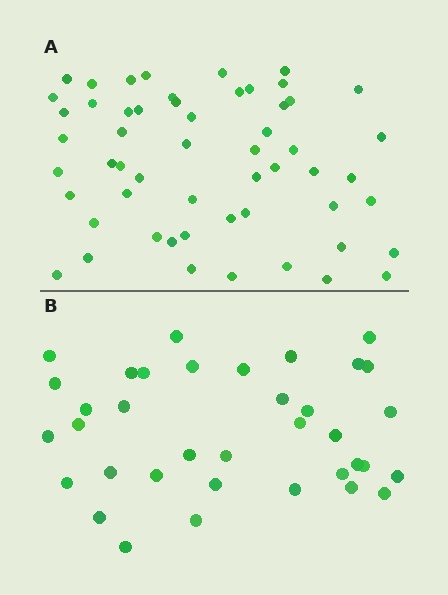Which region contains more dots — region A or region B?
Region A (the top region) has more dots.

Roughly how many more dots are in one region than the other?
Region A has approximately 20 more dots than region B.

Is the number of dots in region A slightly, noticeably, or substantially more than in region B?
Region A has substantially more. The ratio is roughly 1.5 to 1.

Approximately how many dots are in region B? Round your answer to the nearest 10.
About 40 dots. (The exact count is 36, which rounds to 40.)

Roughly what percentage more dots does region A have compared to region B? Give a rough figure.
About 55% more.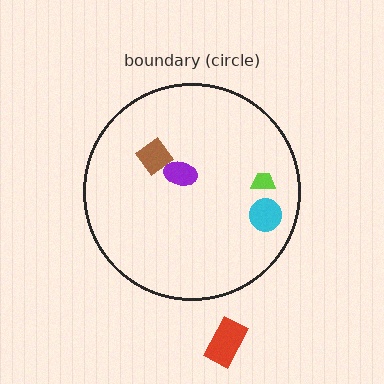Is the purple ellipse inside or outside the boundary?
Inside.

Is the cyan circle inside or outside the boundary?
Inside.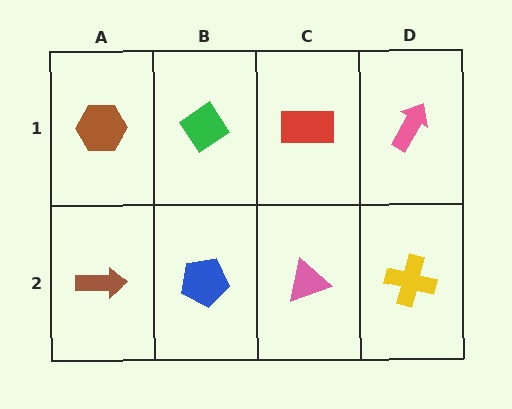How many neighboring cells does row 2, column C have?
3.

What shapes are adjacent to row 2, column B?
A green diamond (row 1, column B), a brown arrow (row 2, column A), a pink triangle (row 2, column C).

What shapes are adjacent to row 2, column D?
A pink arrow (row 1, column D), a pink triangle (row 2, column C).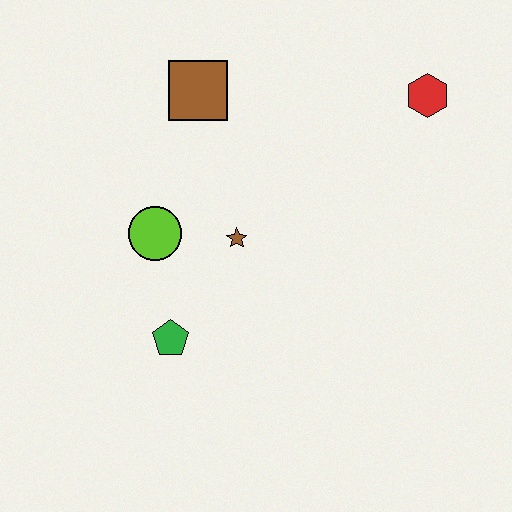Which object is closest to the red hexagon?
The brown square is closest to the red hexagon.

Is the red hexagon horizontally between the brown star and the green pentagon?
No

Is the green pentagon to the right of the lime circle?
Yes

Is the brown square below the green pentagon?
No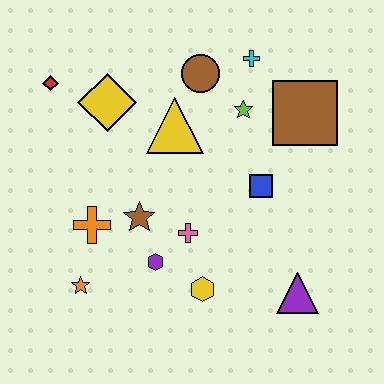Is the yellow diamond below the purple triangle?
No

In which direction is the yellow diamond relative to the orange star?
The yellow diamond is above the orange star.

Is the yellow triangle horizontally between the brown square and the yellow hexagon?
No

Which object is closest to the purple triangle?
The yellow hexagon is closest to the purple triangle.